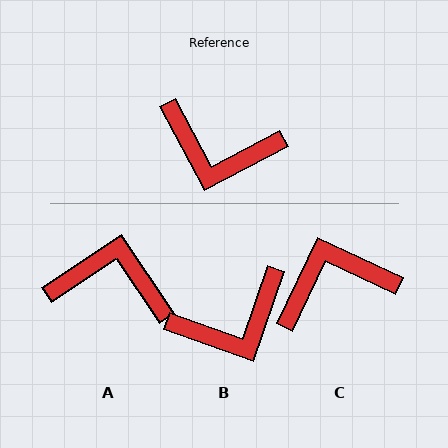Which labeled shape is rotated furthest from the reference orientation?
A, about 174 degrees away.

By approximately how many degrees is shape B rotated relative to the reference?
Approximately 43 degrees counter-clockwise.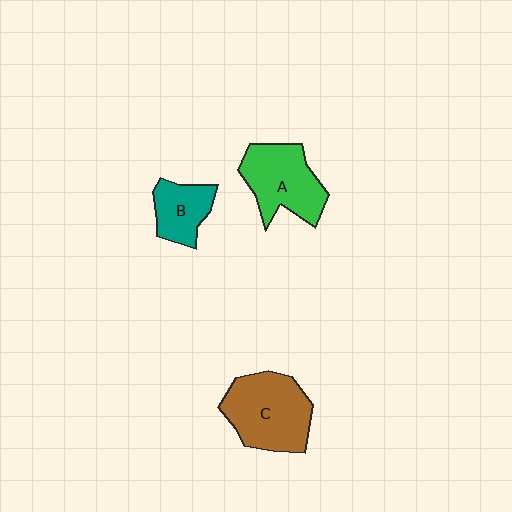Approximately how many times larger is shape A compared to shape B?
Approximately 1.6 times.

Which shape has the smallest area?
Shape B (teal).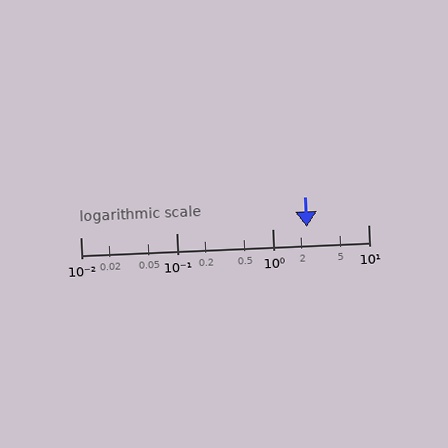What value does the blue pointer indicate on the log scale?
The pointer indicates approximately 2.3.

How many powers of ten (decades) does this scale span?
The scale spans 3 decades, from 0.01 to 10.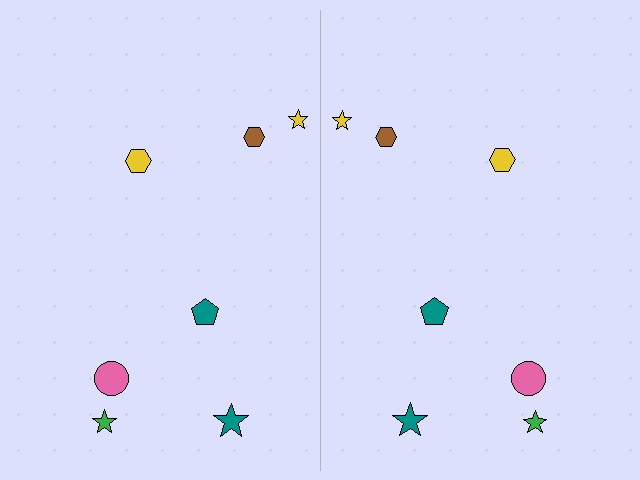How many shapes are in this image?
There are 14 shapes in this image.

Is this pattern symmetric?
Yes, this pattern has bilateral (reflection) symmetry.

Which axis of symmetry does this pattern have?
The pattern has a vertical axis of symmetry running through the center of the image.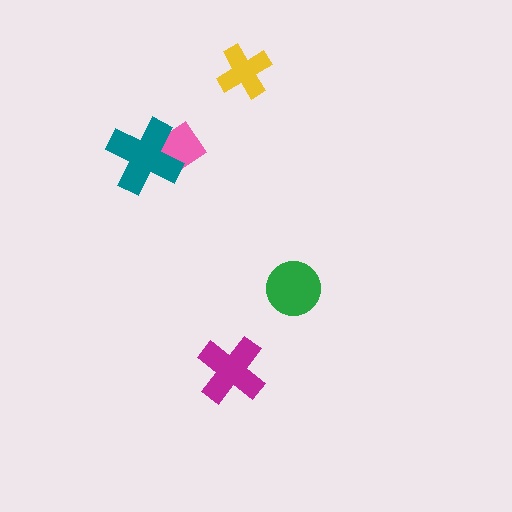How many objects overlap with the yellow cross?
0 objects overlap with the yellow cross.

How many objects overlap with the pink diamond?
1 object overlaps with the pink diamond.